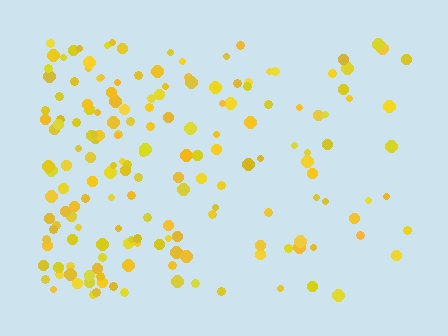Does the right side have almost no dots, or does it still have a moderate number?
Still a moderate number, just noticeably fewer than the left.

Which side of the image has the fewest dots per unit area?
The right.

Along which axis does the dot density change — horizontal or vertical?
Horizontal.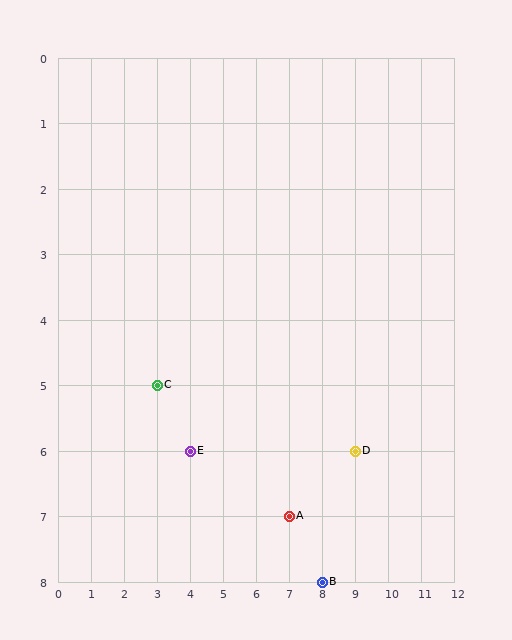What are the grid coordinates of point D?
Point D is at grid coordinates (9, 6).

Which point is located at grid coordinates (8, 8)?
Point B is at (8, 8).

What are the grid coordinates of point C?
Point C is at grid coordinates (3, 5).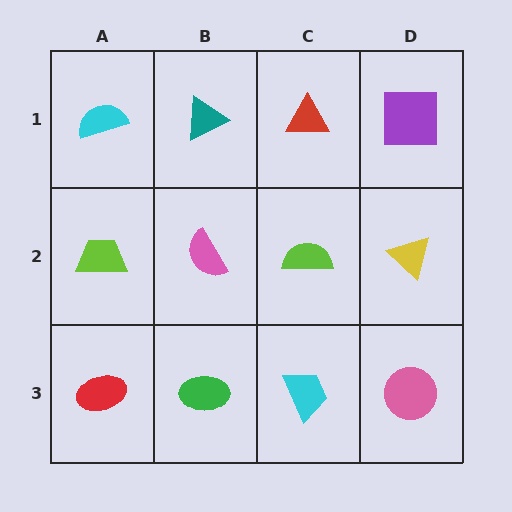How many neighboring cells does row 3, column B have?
3.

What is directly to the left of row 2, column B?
A lime trapezoid.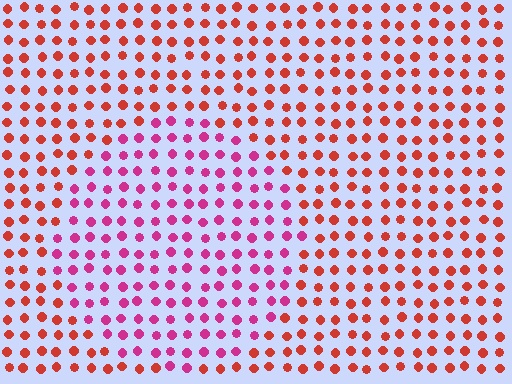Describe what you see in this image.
The image is filled with small red elements in a uniform arrangement. A circle-shaped region is visible where the elements are tinted to a slightly different hue, forming a subtle color boundary.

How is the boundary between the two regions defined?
The boundary is defined purely by a slight shift in hue (about 40 degrees). Spacing, size, and orientation are identical on both sides.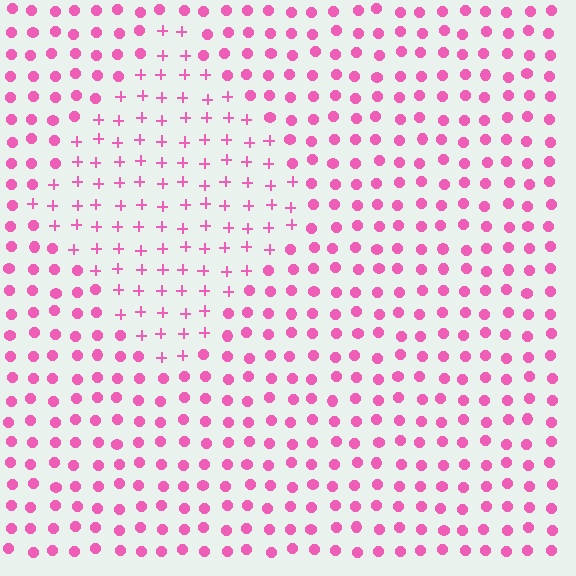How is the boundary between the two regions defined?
The boundary is defined by a change in element shape: plus signs inside vs. circles outside. All elements share the same color and spacing.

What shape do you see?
I see a diamond.